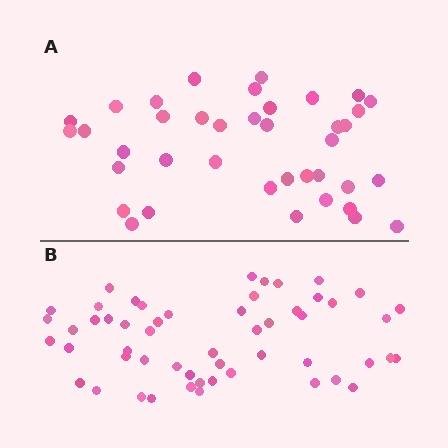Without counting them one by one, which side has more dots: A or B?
Region B (the bottom region) has more dots.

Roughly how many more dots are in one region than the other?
Region B has approximately 15 more dots than region A.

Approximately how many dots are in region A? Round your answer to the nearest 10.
About 40 dots. (The exact count is 39, which rounds to 40.)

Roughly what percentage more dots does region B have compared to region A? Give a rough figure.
About 40% more.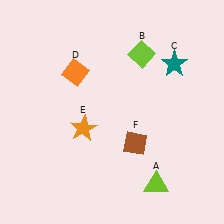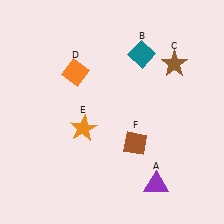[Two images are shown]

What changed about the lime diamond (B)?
In Image 1, B is lime. In Image 2, it changed to teal.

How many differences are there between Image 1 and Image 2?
There are 3 differences between the two images.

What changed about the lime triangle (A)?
In Image 1, A is lime. In Image 2, it changed to purple.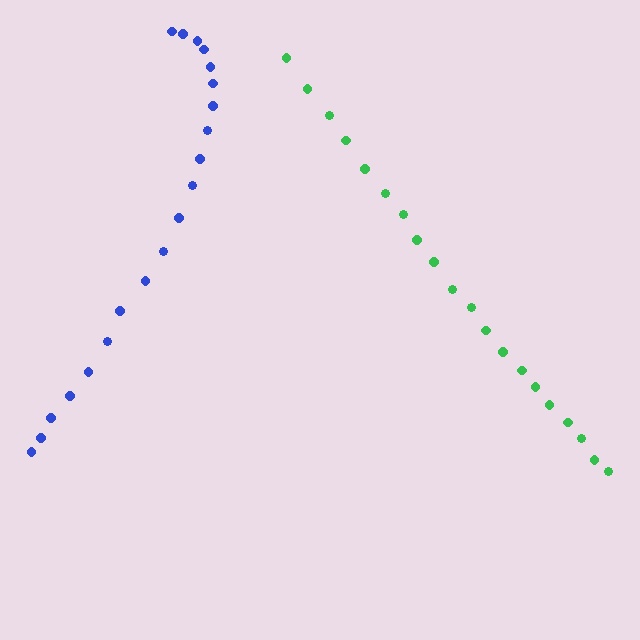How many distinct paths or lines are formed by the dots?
There are 2 distinct paths.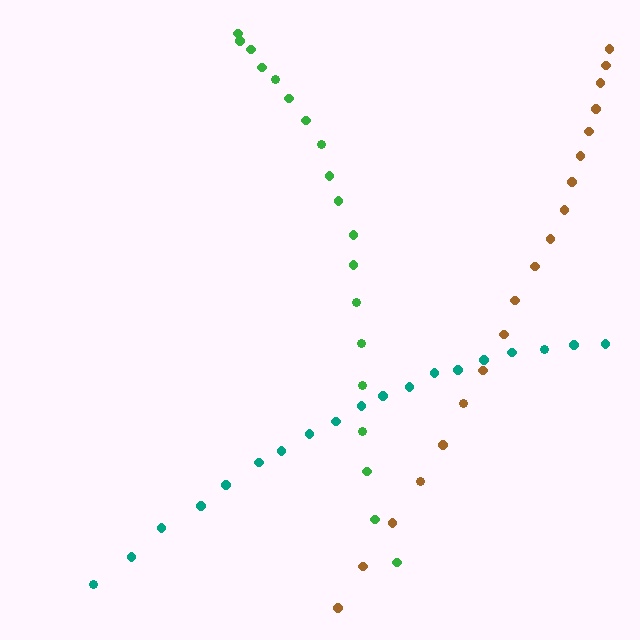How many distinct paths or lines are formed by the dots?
There are 3 distinct paths.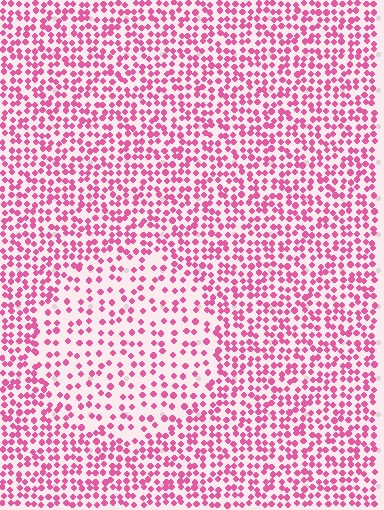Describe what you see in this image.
The image contains small pink elements arranged at two different densities. A circle-shaped region is visible where the elements are less densely packed than the surrounding area.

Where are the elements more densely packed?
The elements are more densely packed outside the circle boundary.